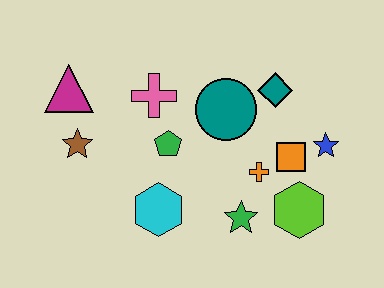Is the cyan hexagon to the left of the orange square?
Yes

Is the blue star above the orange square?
Yes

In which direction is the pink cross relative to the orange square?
The pink cross is to the left of the orange square.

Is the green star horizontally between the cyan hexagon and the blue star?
Yes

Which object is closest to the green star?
The orange cross is closest to the green star.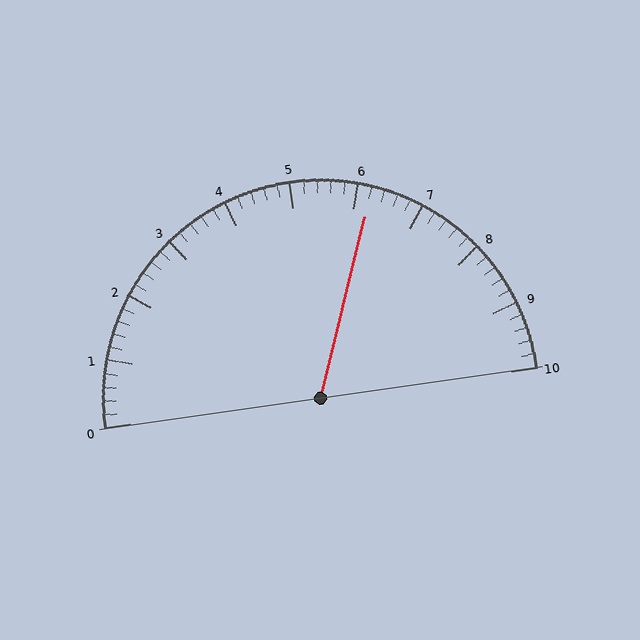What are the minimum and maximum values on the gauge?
The gauge ranges from 0 to 10.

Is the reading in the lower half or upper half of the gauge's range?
The reading is in the upper half of the range (0 to 10).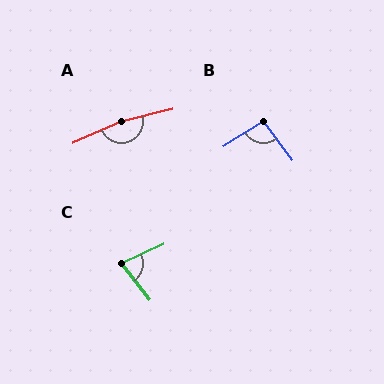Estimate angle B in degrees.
Approximately 94 degrees.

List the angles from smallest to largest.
C (77°), B (94°), A (169°).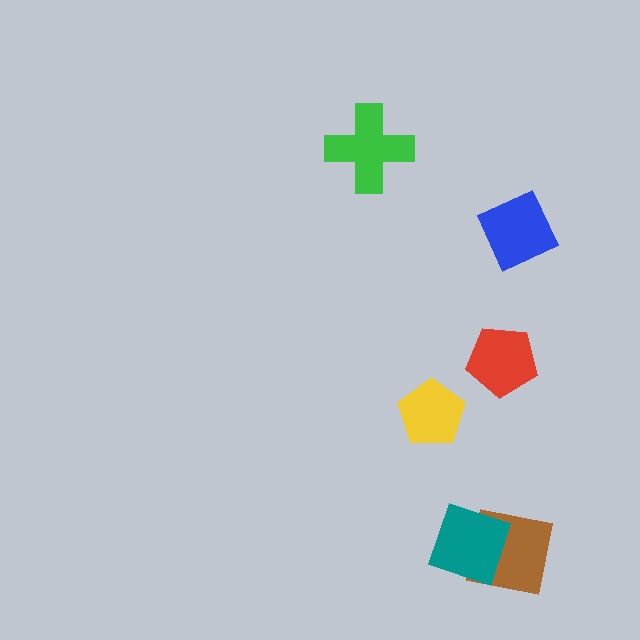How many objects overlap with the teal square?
1 object overlaps with the teal square.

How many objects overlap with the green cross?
0 objects overlap with the green cross.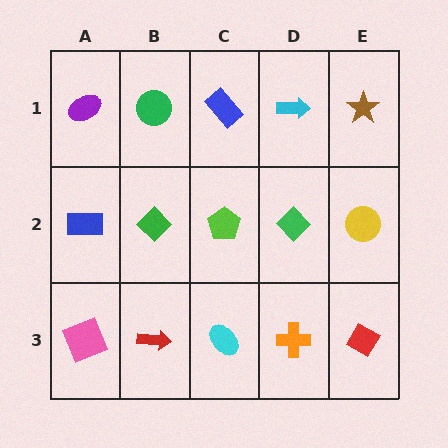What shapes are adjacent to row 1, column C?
A lime pentagon (row 2, column C), a green circle (row 1, column B), a cyan arrow (row 1, column D).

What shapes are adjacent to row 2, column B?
A green circle (row 1, column B), a red arrow (row 3, column B), a blue rectangle (row 2, column A), a lime pentagon (row 2, column C).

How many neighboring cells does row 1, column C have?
3.